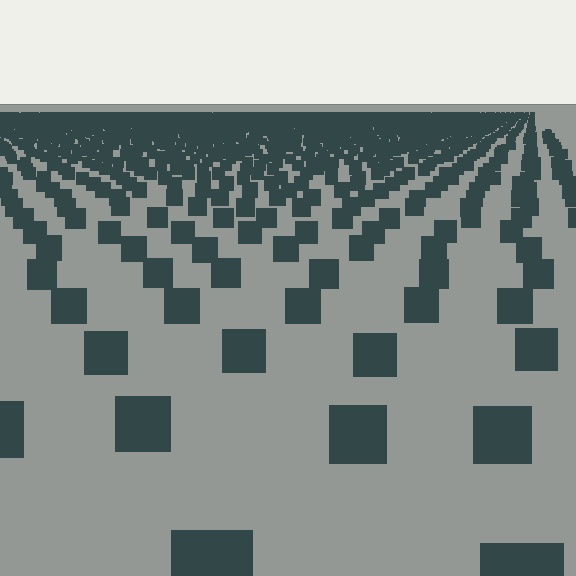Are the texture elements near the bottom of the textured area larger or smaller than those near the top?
Larger. Near the bottom, elements are closer to the viewer and appear at a bigger on-screen size.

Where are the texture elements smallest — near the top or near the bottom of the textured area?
Near the top.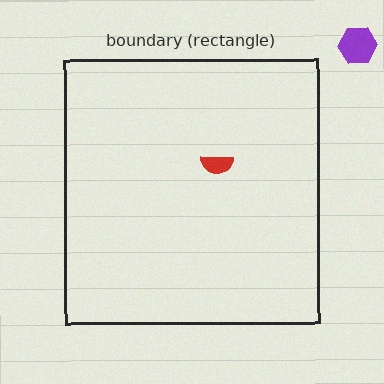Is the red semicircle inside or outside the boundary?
Inside.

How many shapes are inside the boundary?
1 inside, 1 outside.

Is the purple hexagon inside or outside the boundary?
Outside.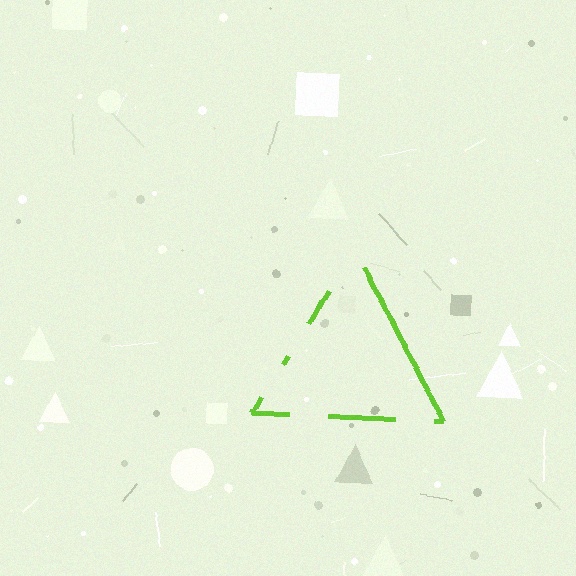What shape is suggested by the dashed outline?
The dashed outline suggests a triangle.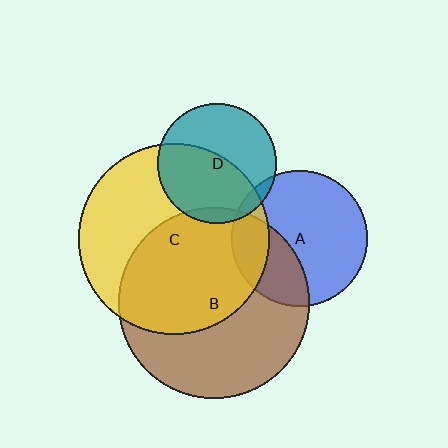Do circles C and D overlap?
Yes.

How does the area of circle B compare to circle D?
Approximately 2.5 times.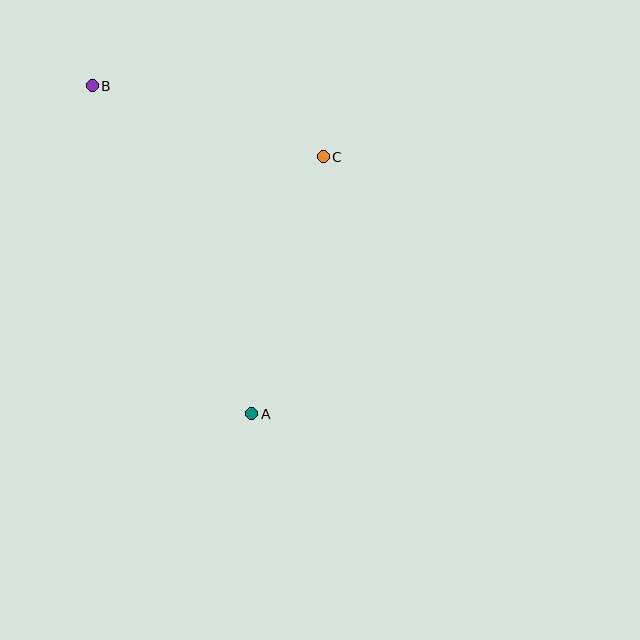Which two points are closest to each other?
Points B and C are closest to each other.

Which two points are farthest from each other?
Points A and B are farthest from each other.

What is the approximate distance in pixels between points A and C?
The distance between A and C is approximately 267 pixels.